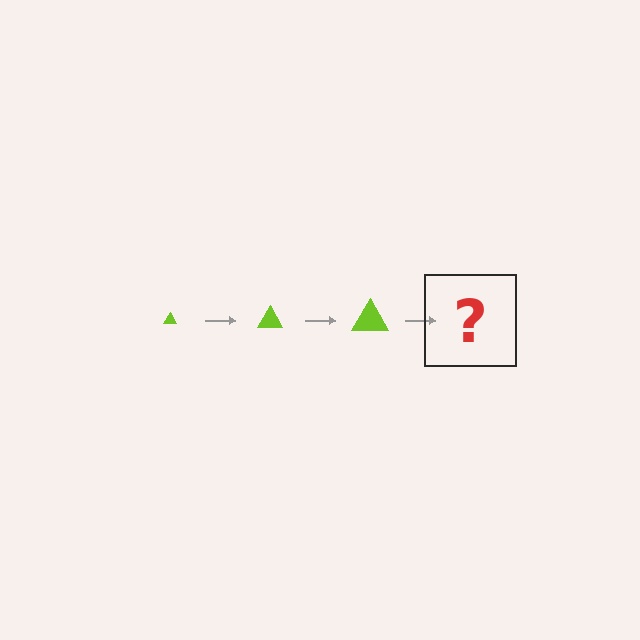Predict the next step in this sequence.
The next step is a lime triangle, larger than the previous one.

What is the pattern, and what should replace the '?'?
The pattern is that the triangle gets progressively larger each step. The '?' should be a lime triangle, larger than the previous one.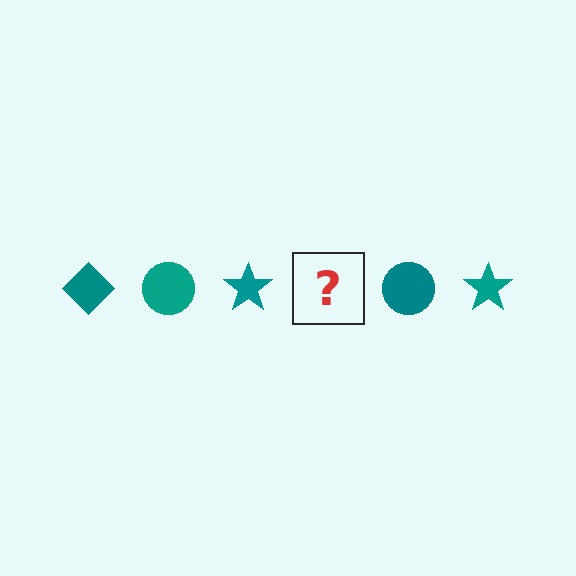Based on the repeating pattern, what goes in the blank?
The blank should be a teal diamond.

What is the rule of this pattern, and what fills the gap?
The rule is that the pattern cycles through diamond, circle, star shapes in teal. The gap should be filled with a teal diamond.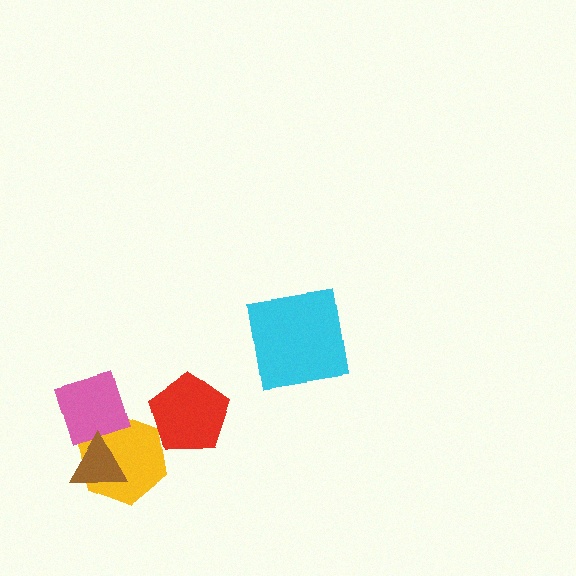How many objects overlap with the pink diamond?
2 objects overlap with the pink diamond.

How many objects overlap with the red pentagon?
0 objects overlap with the red pentagon.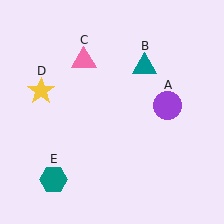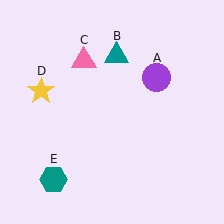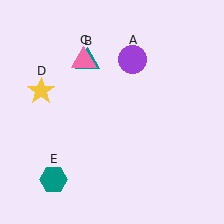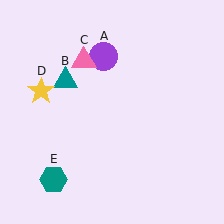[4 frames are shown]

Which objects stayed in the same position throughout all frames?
Pink triangle (object C) and yellow star (object D) and teal hexagon (object E) remained stationary.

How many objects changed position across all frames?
2 objects changed position: purple circle (object A), teal triangle (object B).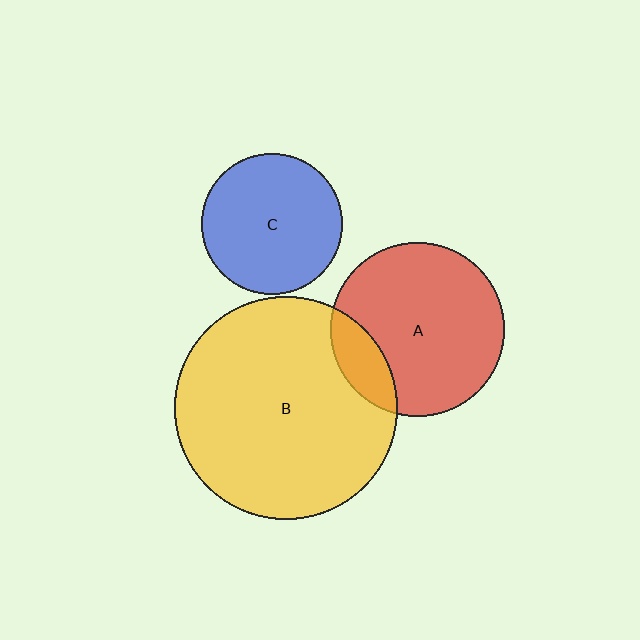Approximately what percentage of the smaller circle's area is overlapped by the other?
Approximately 15%.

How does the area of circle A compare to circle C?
Approximately 1.5 times.